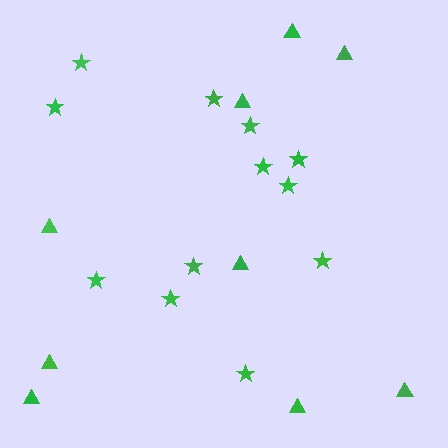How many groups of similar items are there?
There are 2 groups: one group of stars (12) and one group of triangles (9).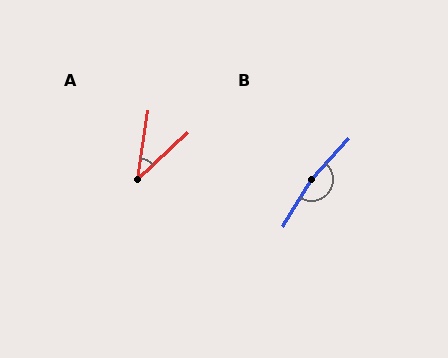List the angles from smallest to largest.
A (39°), B (168°).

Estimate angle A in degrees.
Approximately 39 degrees.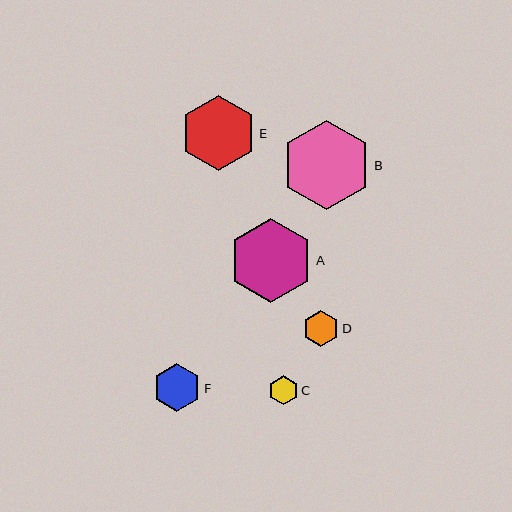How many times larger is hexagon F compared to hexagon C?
Hexagon F is approximately 1.7 times the size of hexagon C.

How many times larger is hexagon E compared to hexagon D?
Hexagon E is approximately 2.1 times the size of hexagon D.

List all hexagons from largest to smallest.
From largest to smallest: B, A, E, F, D, C.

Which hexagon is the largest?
Hexagon B is the largest with a size of approximately 89 pixels.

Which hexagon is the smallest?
Hexagon C is the smallest with a size of approximately 29 pixels.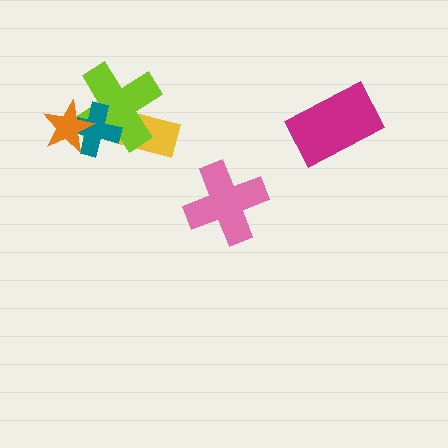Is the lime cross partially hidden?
Yes, it is partially covered by another shape.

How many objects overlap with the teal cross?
2 objects overlap with the teal cross.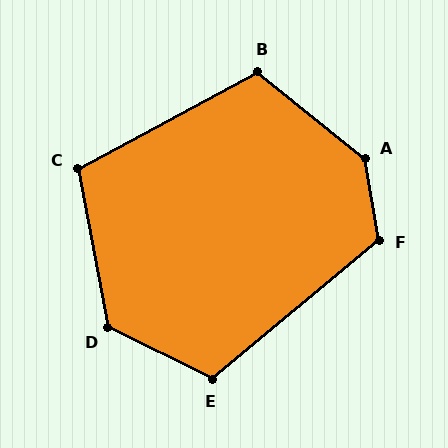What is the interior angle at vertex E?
Approximately 114 degrees (obtuse).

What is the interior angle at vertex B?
Approximately 113 degrees (obtuse).